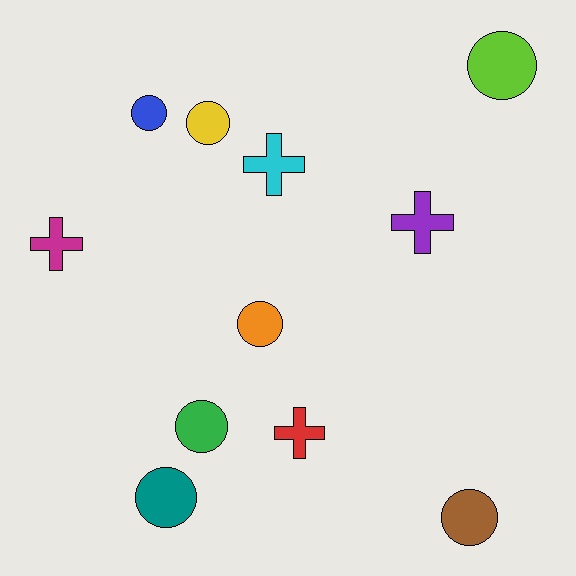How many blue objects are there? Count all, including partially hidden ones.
There is 1 blue object.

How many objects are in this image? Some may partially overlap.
There are 11 objects.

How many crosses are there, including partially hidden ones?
There are 4 crosses.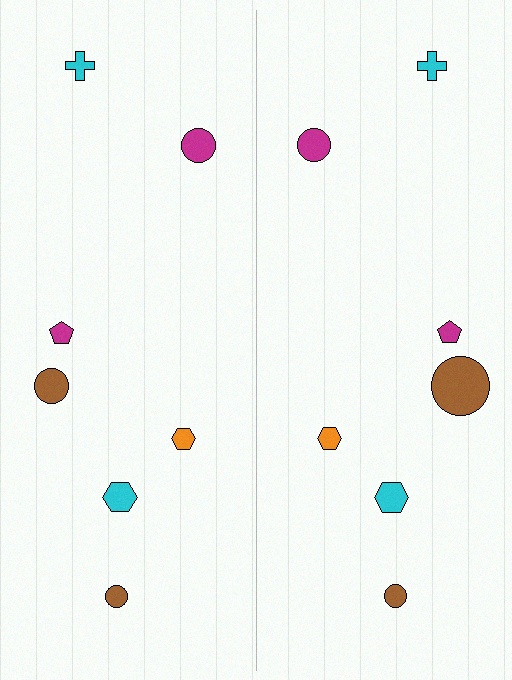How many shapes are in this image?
There are 14 shapes in this image.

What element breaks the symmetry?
The brown circle on the right side has a different size than its mirror counterpart.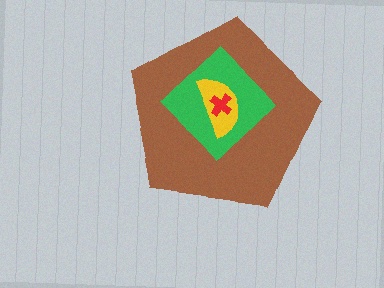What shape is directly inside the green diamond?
The yellow semicircle.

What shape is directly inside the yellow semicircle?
The red cross.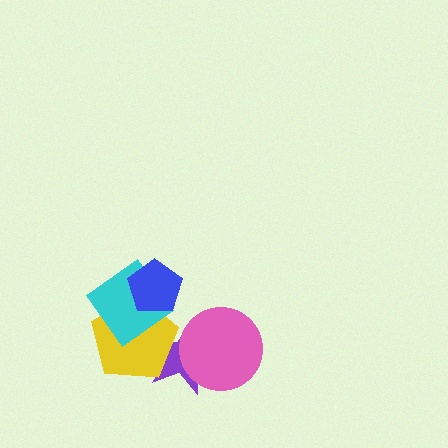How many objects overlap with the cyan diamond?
2 objects overlap with the cyan diamond.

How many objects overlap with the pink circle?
1 object overlaps with the pink circle.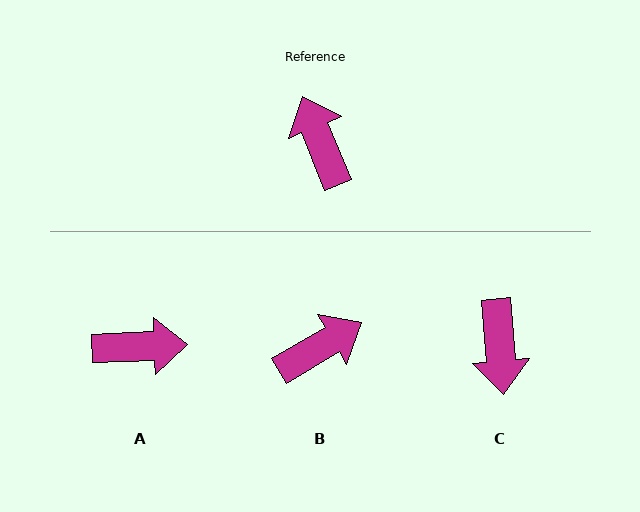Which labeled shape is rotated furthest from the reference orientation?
C, about 163 degrees away.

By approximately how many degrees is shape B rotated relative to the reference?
Approximately 81 degrees clockwise.